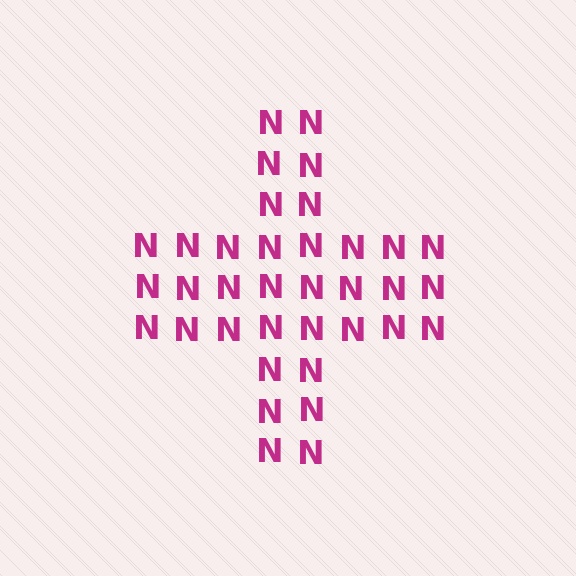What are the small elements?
The small elements are letter N's.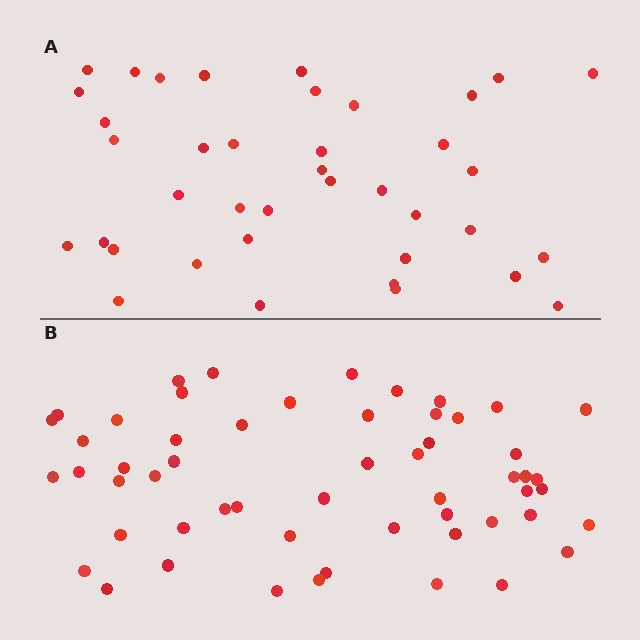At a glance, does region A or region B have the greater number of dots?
Region B (the bottom region) has more dots.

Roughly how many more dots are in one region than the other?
Region B has approximately 15 more dots than region A.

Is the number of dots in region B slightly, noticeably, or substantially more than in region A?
Region B has noticeably more, but not dramatically so. The ratio is roughly 1.4 to 1.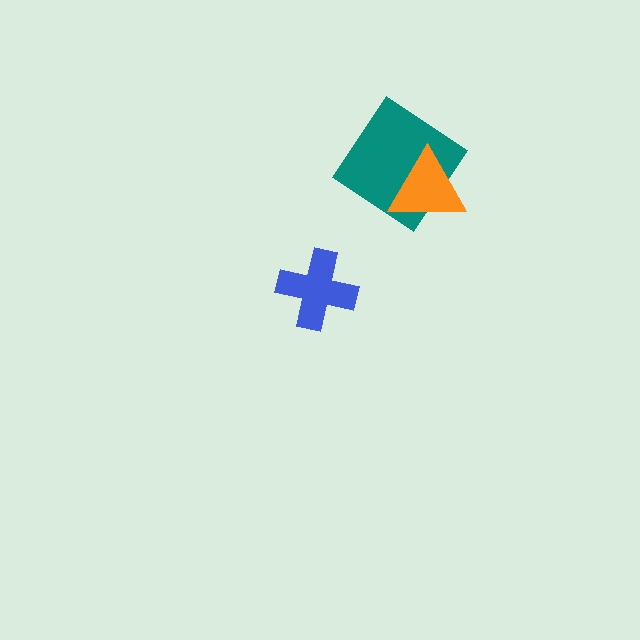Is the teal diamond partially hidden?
Yes, it is partially covered by another shape.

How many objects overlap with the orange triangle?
1 object overlaps with the orange triangle.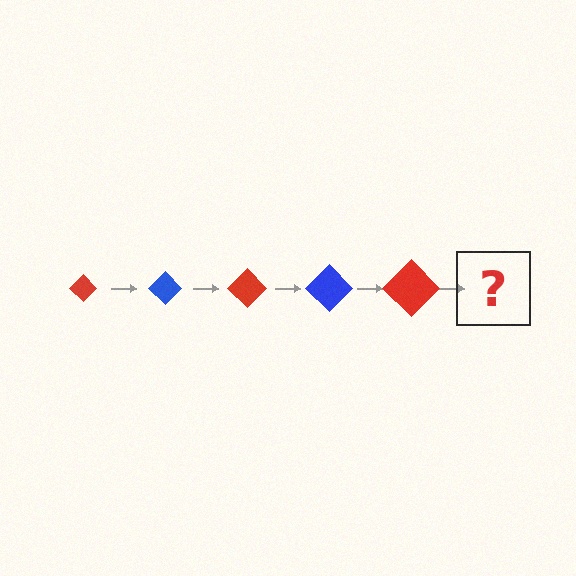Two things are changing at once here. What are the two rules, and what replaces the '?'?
The two rules are that the diamond grows larger each step and the color cycles through red and blue. The '?' should be a blue diamond, larger than the previous one.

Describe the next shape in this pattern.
It should be a blue diamond, larger than the previous one.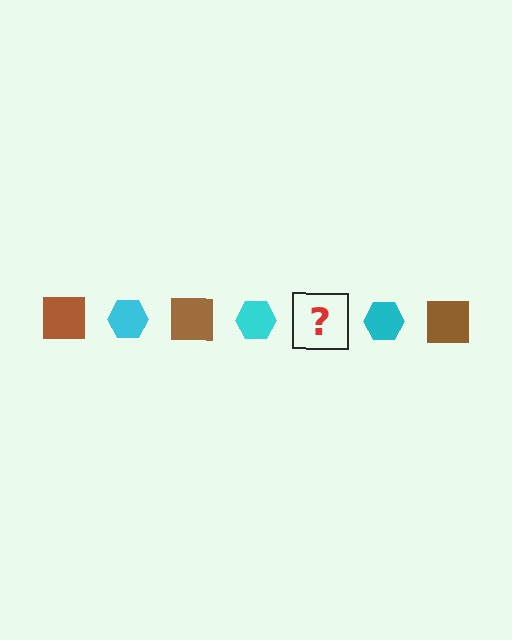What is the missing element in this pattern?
The missing element is a brown square.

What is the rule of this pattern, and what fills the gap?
The rule is that the pattern alternates between brown square and cyan hexagon. The gap should be filled with a brown square.